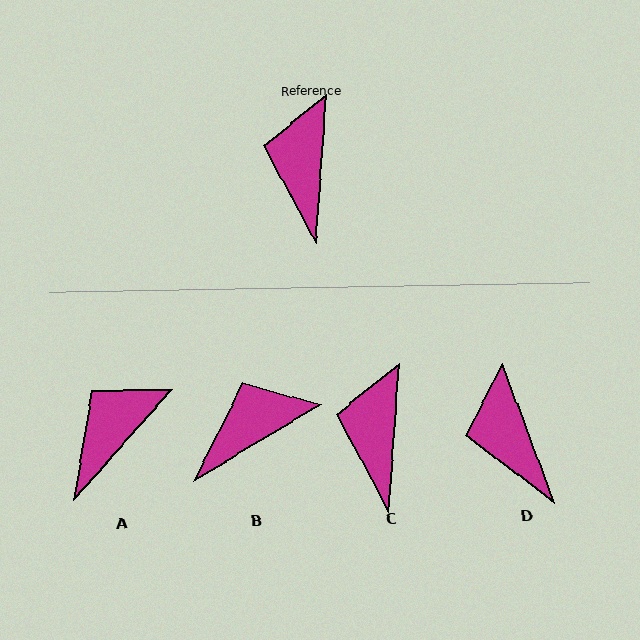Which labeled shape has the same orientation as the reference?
C.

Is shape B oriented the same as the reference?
No, it is off by about 55 degrees.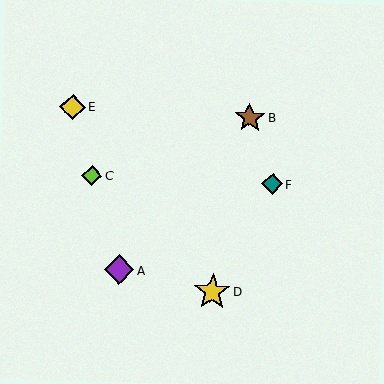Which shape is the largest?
The yellow star (labeled D) is the largest.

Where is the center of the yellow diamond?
The center of the yellow diamond is at (73, 107).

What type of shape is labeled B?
Shape B is a brown star.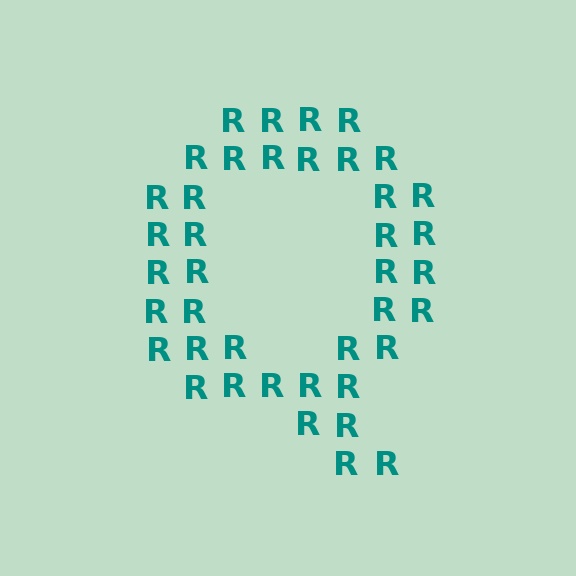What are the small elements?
The small elements are letter R's.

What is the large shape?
The large shape is the letter Q.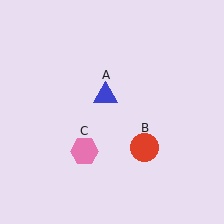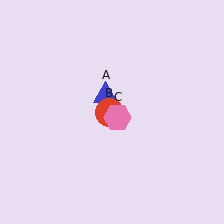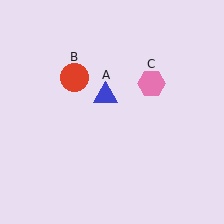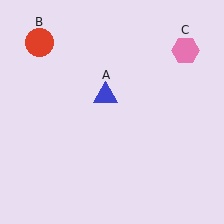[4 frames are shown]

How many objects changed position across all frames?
2 objects changed position: red circle (object B), pink hexagon (object C).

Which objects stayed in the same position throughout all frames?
Blue triangle (object A) remained stationary.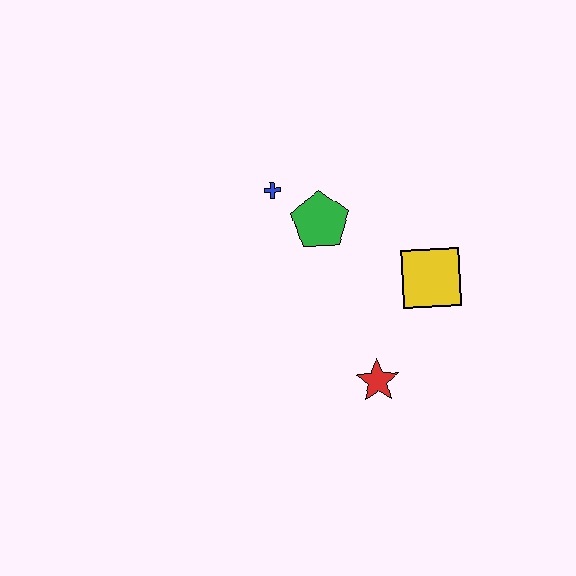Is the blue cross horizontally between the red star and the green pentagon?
No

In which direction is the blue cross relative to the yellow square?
The blue cross is to the left of the yellow square.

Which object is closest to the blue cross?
The green pentagon is closest to the blue cross.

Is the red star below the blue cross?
Yes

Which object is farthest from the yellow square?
The blue cross is farthest from the yellow square.